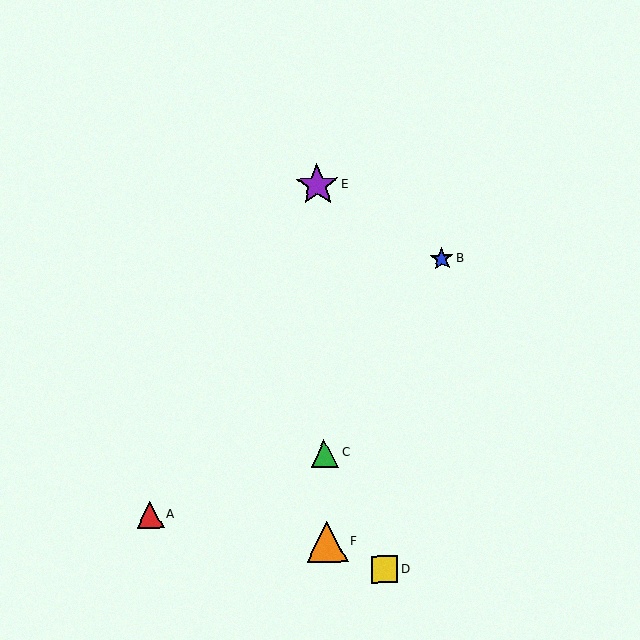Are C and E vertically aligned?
Yes, both are at x≈325.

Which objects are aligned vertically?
Objects C, E, F are aligned vertically.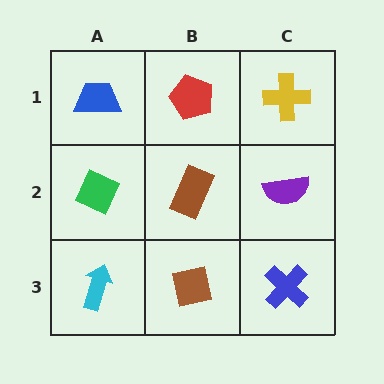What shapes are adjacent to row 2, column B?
A red pentagon (row 1, column B), a brown square (row 3, column B), a green diamond (row 2, column A), a purple semicircle (row 2, column C).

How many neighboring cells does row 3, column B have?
3.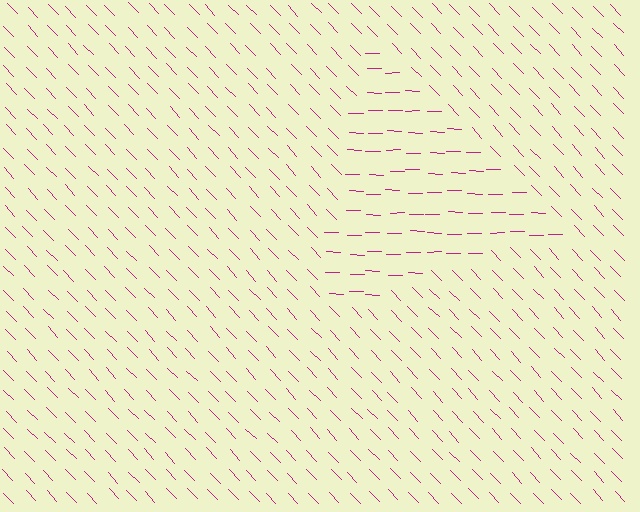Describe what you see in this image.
The image is filled with small magenta line segments. A triangle region in the image has lines oriented differently from the surrounding lines, creating a visible texture boundary.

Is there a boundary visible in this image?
Yes, there is a texture boundary formed by a change in line orientation.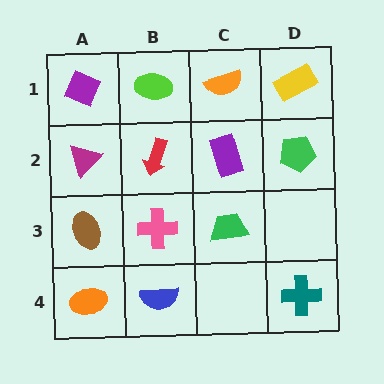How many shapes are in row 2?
4 shapes.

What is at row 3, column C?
A green trapezoid.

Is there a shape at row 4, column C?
No, that cell is empty.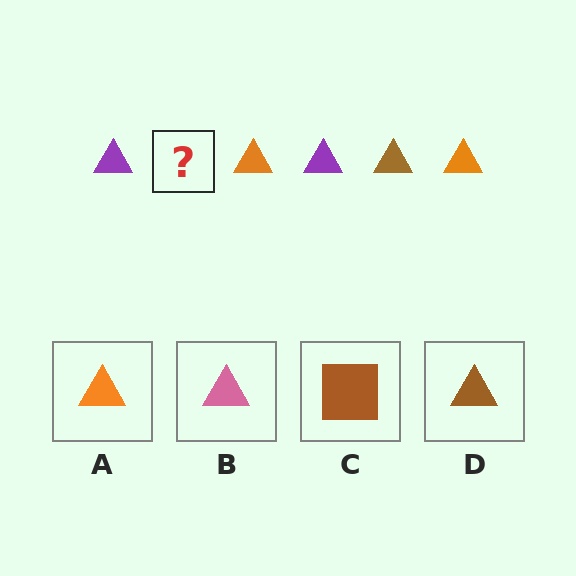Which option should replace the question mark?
Option D.